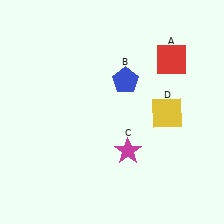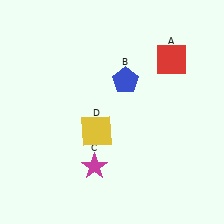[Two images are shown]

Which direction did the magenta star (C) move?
The magenta star (C) moved left.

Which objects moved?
The objects that moved are: the magenta star (C), the yellow square (D).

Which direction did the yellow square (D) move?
The yellow square (D) moved left.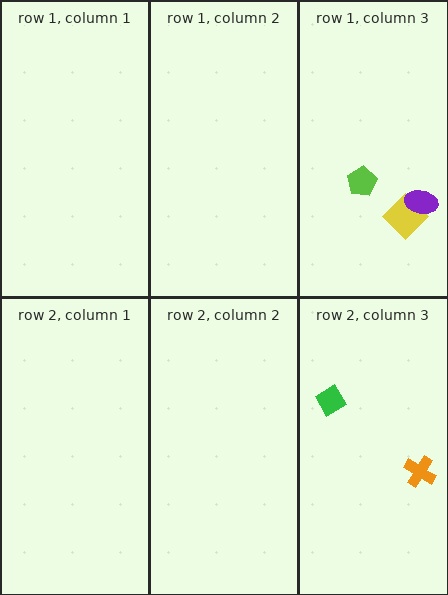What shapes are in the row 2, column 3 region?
The green diamond, the orange cross.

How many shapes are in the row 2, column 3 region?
2.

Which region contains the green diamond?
The row 2, column 3 region.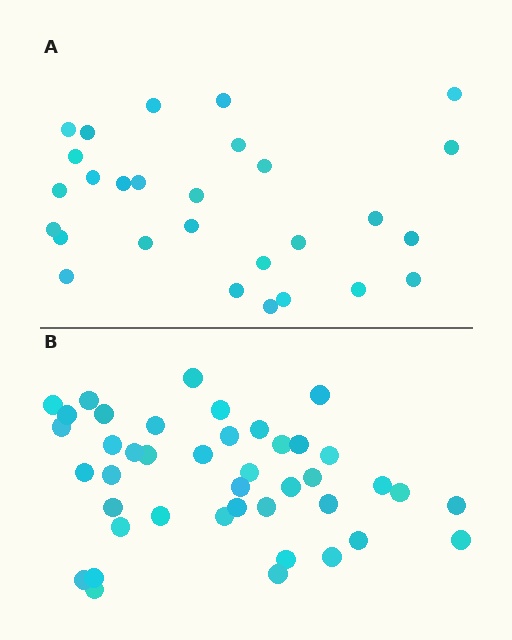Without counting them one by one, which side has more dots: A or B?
Region B (the bottom region) has more dots.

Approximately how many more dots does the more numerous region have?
Region B has approximately 15 more dots than region A.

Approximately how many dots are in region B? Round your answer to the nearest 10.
About 40 dots. (The exact count is 42, which rounds to 40.)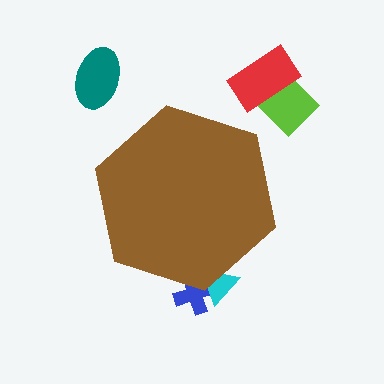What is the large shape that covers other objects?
A brown hexagon.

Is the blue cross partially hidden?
Yes, the blue cross is partially hidden behind the brown hexagon.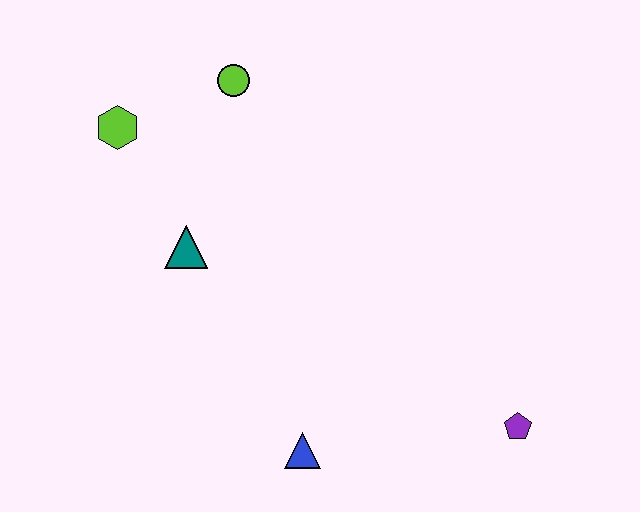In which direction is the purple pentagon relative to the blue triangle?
The purple pentagon is to the right of the blue triangle.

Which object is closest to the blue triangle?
The purple pentagon is closest to the blue triangle.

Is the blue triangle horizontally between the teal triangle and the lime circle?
No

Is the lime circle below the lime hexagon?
No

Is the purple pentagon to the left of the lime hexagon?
No